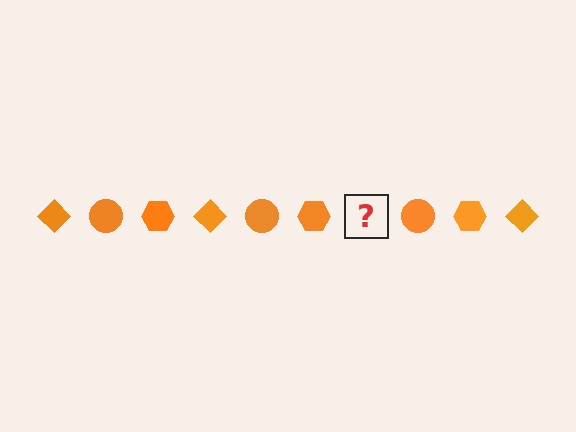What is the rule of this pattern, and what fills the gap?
The rule is that the pattern cycles through diamond, circle, hexagon shapes in orange. The gap should be filled with an orange diamond.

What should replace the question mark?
The question mark should be replaced with an orange diamond.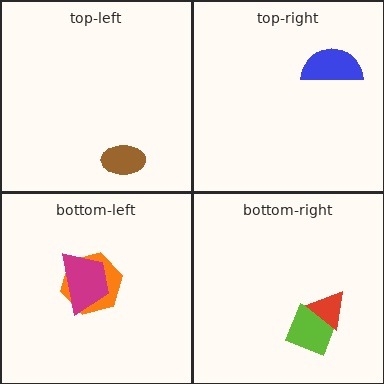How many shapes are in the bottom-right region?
2.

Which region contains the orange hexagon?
The bottom-left region.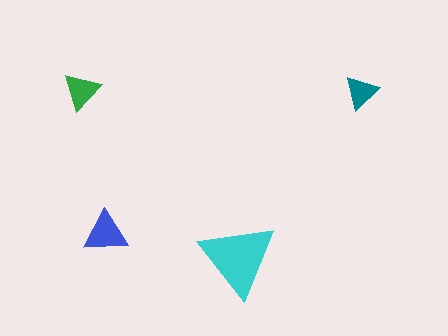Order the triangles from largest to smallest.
the cyan one, the blue one, the green one, the teal one.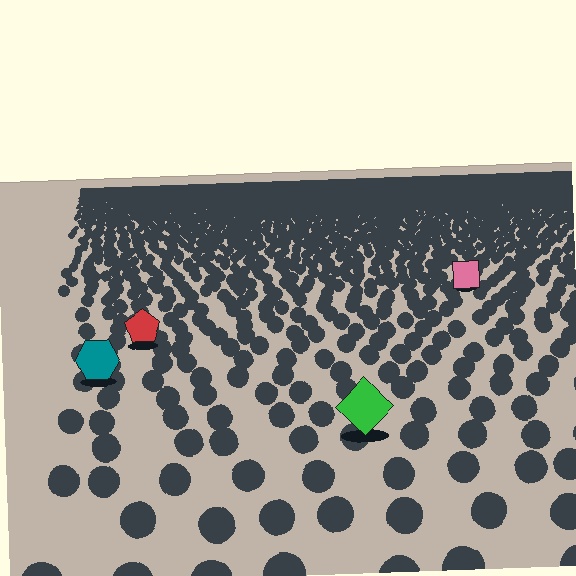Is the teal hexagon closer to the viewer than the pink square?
Yes. The teal hexagon is closer — you can tell from the texture gradient: the ground texture is coarser near it.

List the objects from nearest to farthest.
From nearest to farthest: the green diamond, the teal hexagon, the red pentagon, the pink square.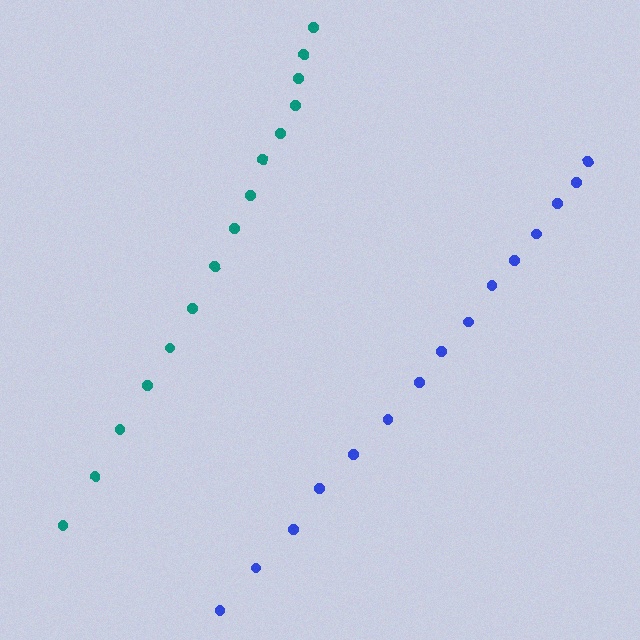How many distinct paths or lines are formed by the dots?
There are 2 distinct paths.